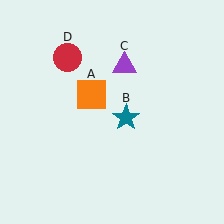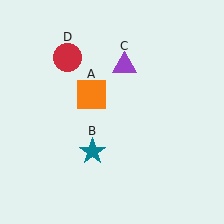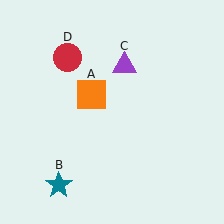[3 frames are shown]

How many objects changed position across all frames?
1 object changed position: teal star (object B).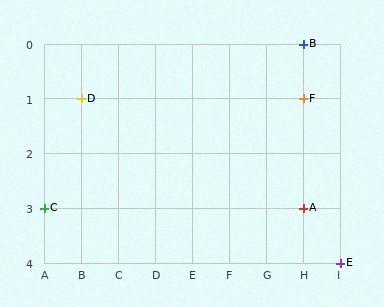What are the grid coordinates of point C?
Point C is at grid coordinates (A, 3).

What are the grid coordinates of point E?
Point E is at grid coordinates (I, 4).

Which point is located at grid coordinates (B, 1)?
Point D is at (B, 1).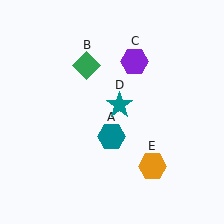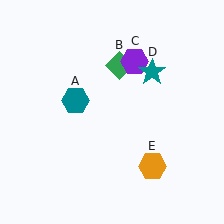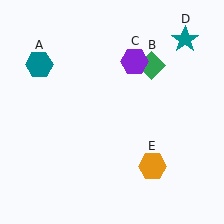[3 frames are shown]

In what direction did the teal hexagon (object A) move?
The teal hexagon (object A) moved up and to the left.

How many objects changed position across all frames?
3 objects changed position: teal hexagon (object A), green diamond (object B), teal star (object D).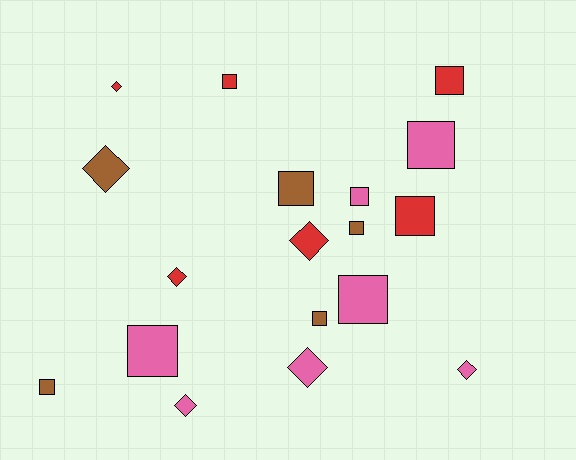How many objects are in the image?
There are 18 objects.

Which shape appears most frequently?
Square, with 11 objects.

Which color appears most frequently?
Pink, with 7 objects.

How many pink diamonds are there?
There are 3 pink diamonds.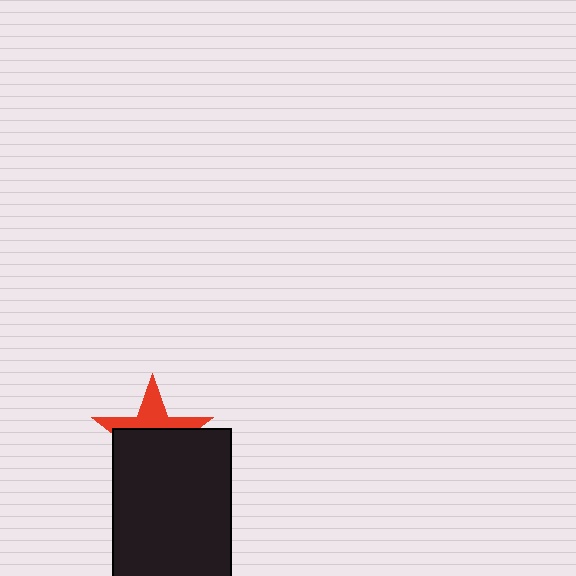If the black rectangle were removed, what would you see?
You would see the complete red star.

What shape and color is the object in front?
The object in front is a black rectangle.